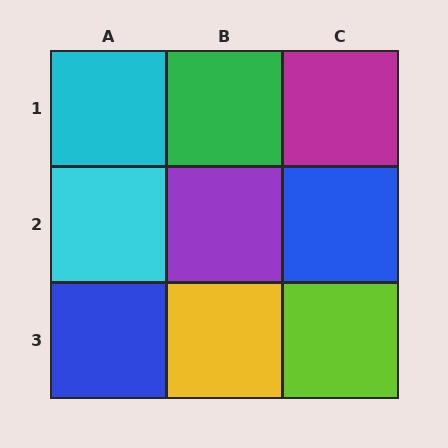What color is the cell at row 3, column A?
Blue.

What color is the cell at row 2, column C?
Blue.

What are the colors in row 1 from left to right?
Cyan, green, magenta.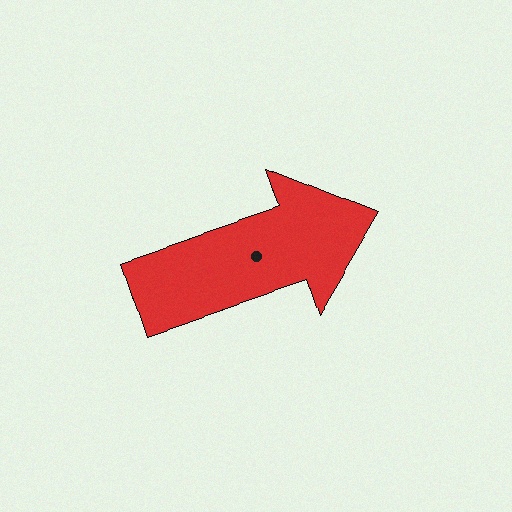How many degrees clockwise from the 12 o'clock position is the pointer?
Approximately 71 degrees.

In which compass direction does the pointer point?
East.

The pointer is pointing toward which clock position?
Roughly 2 o'clock.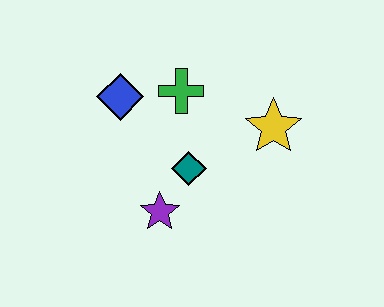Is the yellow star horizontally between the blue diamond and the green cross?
No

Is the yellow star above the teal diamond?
Yes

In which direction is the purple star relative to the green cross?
The purple star is below the green cross.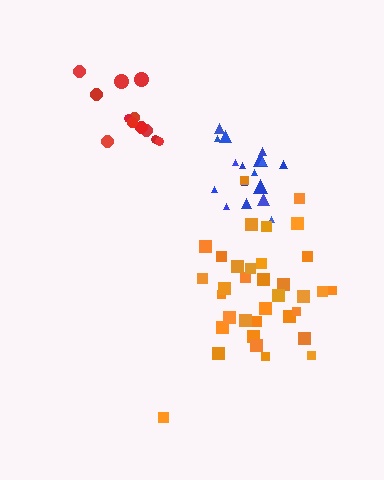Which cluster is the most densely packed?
Red.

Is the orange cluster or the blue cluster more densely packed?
Orange.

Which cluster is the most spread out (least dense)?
Blue.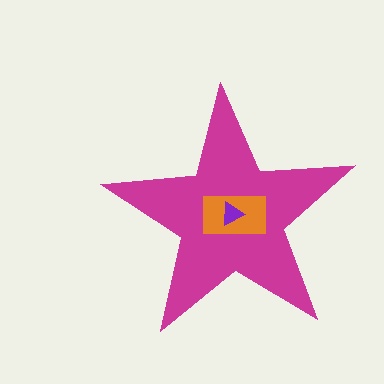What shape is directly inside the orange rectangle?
The purple triangle.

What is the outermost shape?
The magenta star.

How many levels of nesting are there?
3.